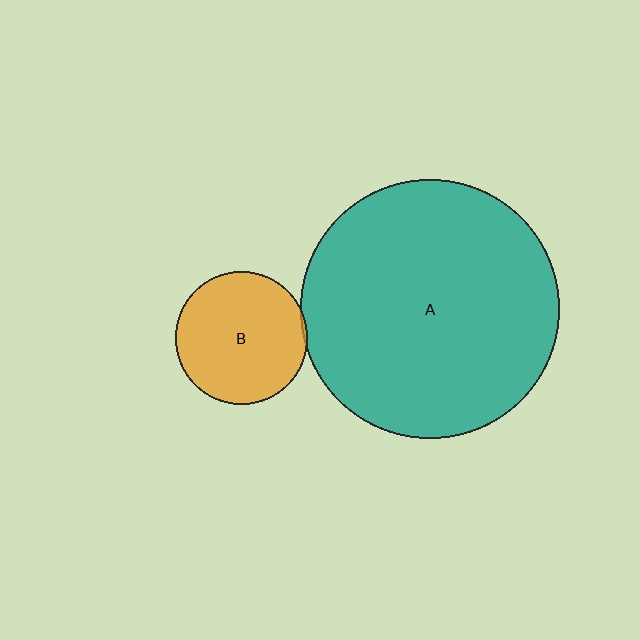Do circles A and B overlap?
Yes.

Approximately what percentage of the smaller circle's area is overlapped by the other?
Approximately 5%.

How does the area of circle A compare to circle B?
Approximately 3.8 times.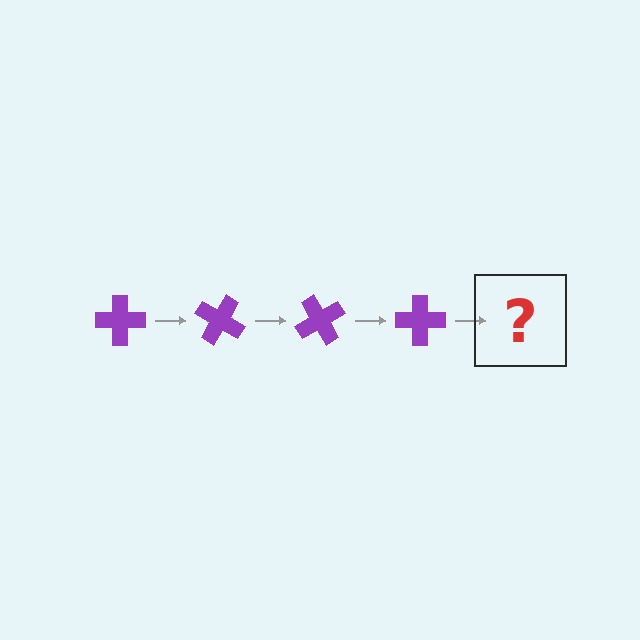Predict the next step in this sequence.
The next step is a purple cross rotated 120 degrees.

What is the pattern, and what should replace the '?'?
The pattern is that the cross rotates 30 degrees each step. The '?' should be a purple cross rotated 120 degrees.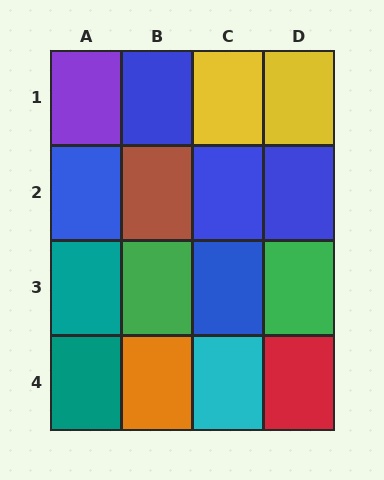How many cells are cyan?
1 cell is cyan.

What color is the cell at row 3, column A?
Teal.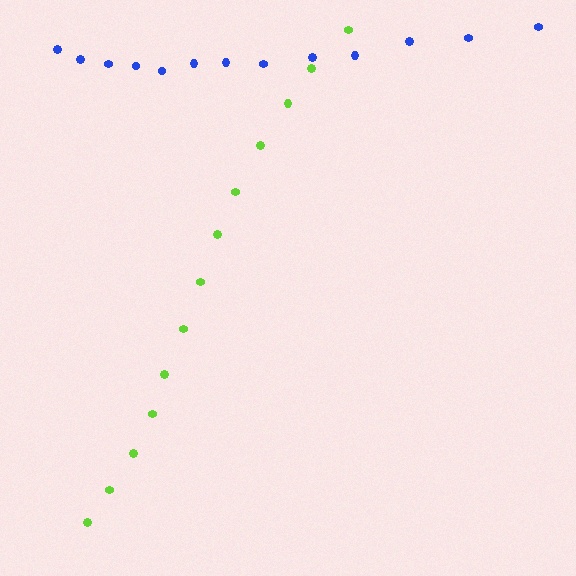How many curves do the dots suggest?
There are 2 distinct paths.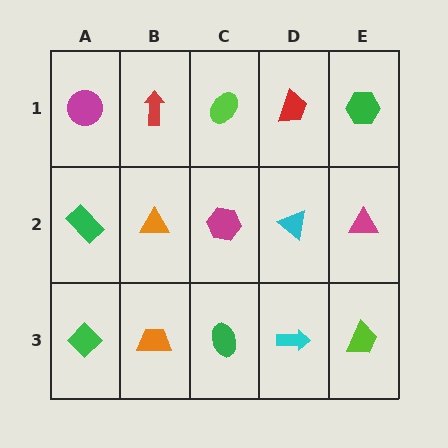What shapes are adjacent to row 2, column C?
A lime ellipse (row 1, column C), a green ellipse (row 3, column C), an orange triangle (row 2, column B), a cyan triangle (row 2, column D).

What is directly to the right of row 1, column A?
A red arrow.